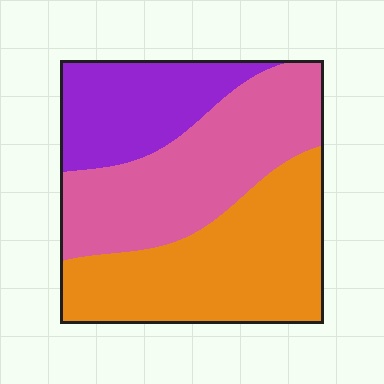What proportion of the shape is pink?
Pink takes up between a quarter and a half of the shape.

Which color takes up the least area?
Purple, at roughly 25%.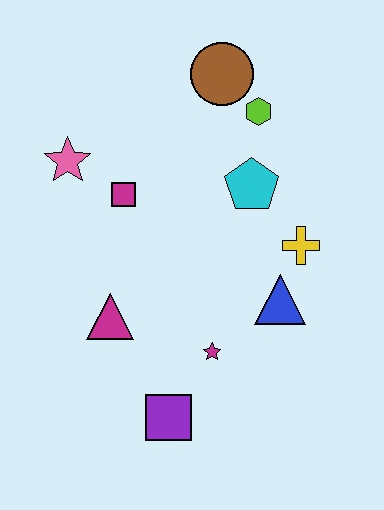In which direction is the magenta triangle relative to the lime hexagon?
The magenta triangle is below the lime hexagon.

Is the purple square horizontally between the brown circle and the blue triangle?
No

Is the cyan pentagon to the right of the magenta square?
Yes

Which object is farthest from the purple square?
The brown circle is farthest from the purple square.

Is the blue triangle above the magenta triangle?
Yes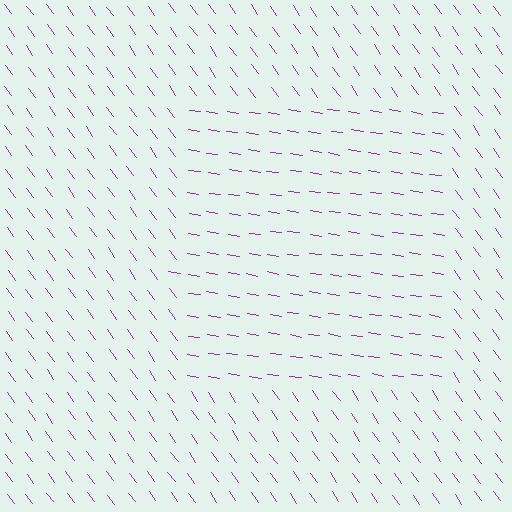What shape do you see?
I see a rectangle.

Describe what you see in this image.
The image is filled with small purple line segments. A rectangle region in the image has lines oriented differently from the surrounding lines, creating a visible texture boundary.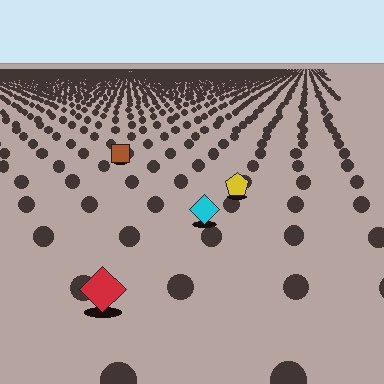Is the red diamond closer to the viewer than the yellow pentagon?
Yes. The red diamond is closer — you can tell from the texture gradient: the ground texture is coarser near it.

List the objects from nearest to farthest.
From nearest to farthest: the red diamond, the cyan diamond, the yellow pentagon, the brown square.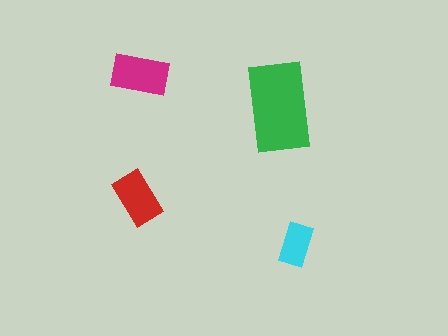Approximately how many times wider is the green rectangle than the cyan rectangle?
About 2 times wider.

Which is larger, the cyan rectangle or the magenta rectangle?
The magenta one.